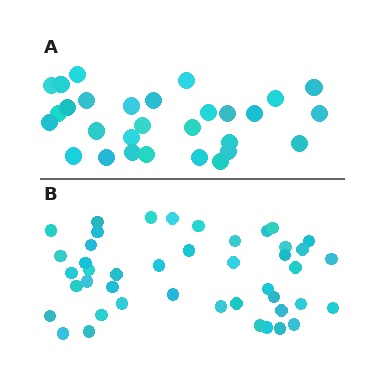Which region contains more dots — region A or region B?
Region B (the bottom region) has more dots.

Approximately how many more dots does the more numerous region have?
Region B has approximately 15 more dots than region A.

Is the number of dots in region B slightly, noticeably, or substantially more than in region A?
Region B has substantially more. The ratio is roughly 1.5 to 1.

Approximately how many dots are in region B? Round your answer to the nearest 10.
About 40 dots. (The exact count is 44, which rounds to 40.)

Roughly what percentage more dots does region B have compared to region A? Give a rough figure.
About 50% more.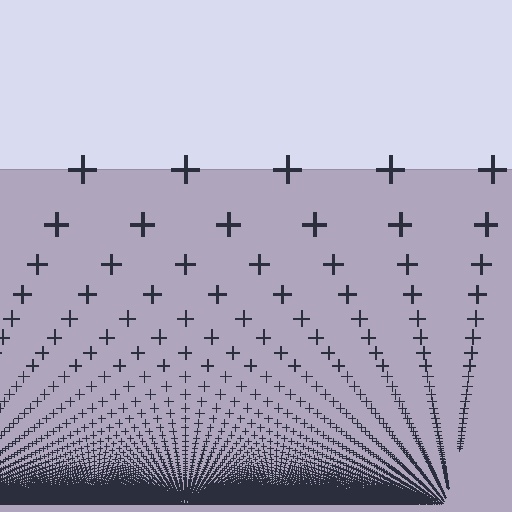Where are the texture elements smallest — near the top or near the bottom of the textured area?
Near the bottom.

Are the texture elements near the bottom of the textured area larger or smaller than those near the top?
Smaller. The gradient is inverted — elements near the bottom are smaller and denser.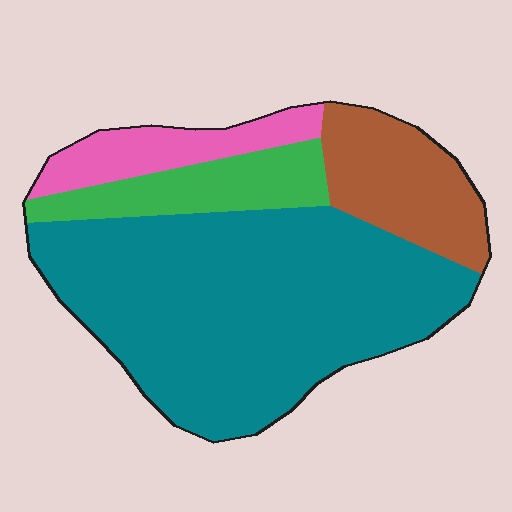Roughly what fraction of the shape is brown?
Brown covers about 15% of the shape.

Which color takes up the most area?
Teal, at roughly 60%.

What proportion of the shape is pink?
Pink takes up about one tenth (1/10) of the shape.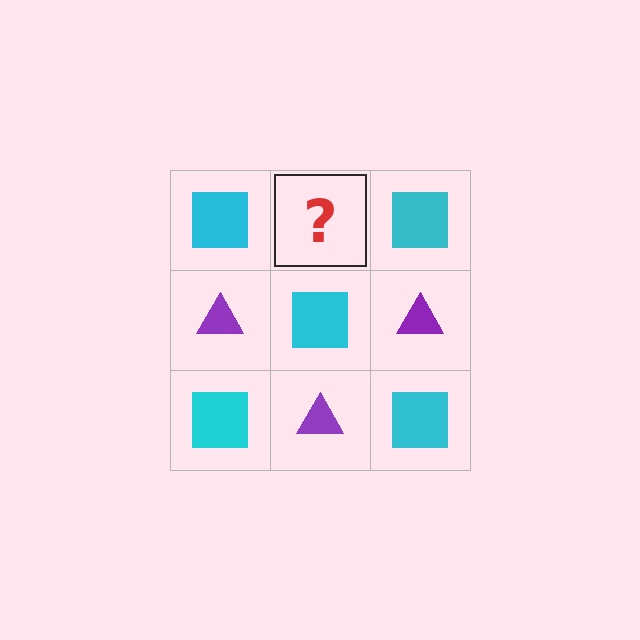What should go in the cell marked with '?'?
The missing cell should contain a purple triangle.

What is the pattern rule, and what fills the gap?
The rule is that it alternates cyan square and purple triangle in a checkerboard pattern. The gap should be filled with a purple triangle.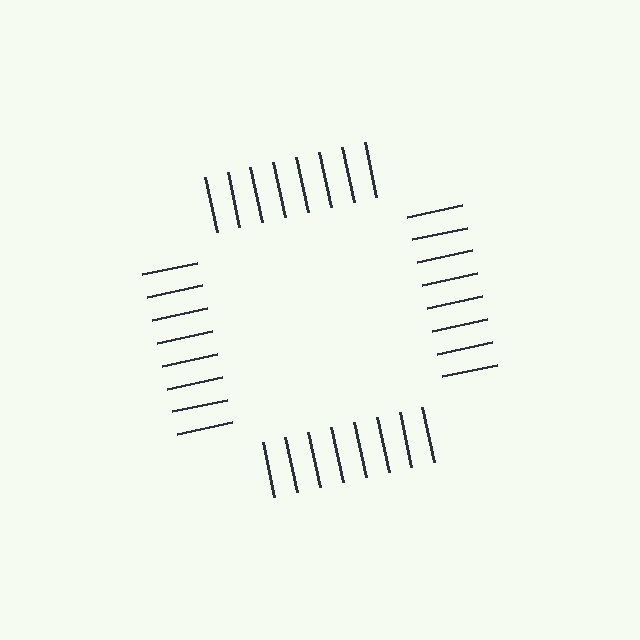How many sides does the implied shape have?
4 sides — the line-ends trace a square.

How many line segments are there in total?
32 — 8 along each of the 4 edges.